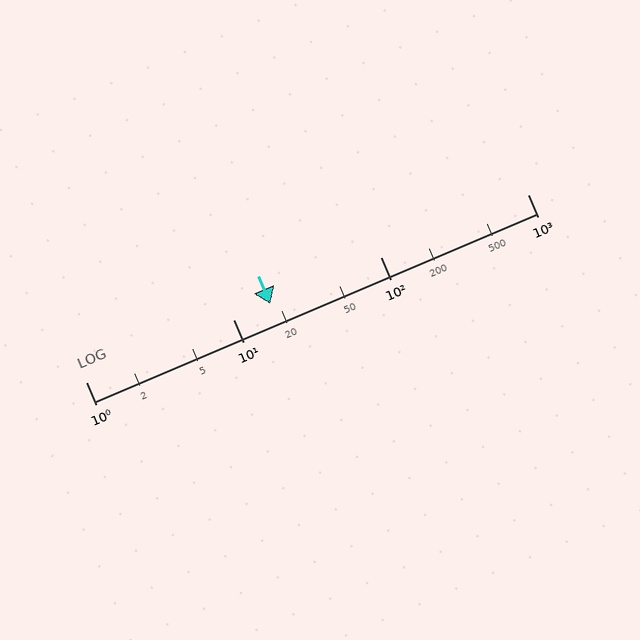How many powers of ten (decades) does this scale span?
The scale spans 3 decades, from 1 to 1000.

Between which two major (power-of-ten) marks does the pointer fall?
The pointer is between 10 and 100.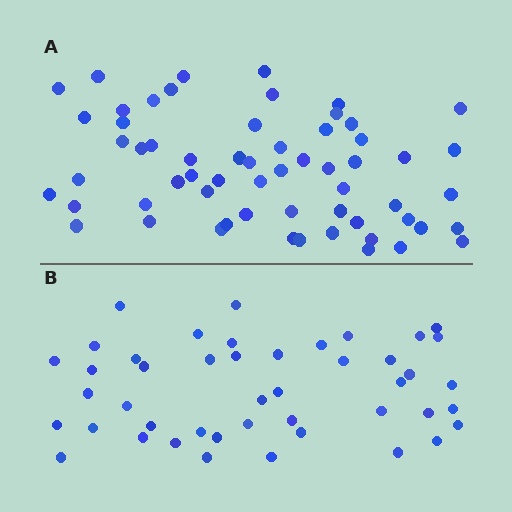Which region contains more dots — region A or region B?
Region A (the top region) has more dots.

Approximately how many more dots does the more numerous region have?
Region A has approximately 15 more dots than region B.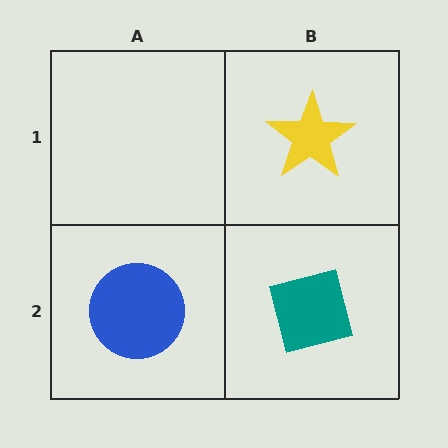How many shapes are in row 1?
1 shape.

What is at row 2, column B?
A teal square.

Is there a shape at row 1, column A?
No, that cell is empty.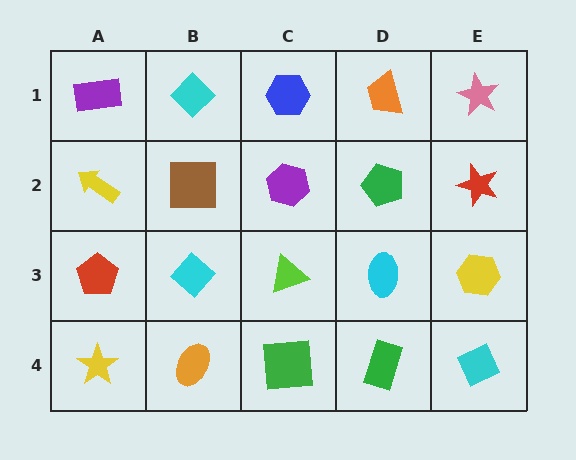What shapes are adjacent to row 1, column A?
A yellow arrow (row 2, column A), a cyan diamond (row 1, column B).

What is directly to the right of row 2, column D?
A red star.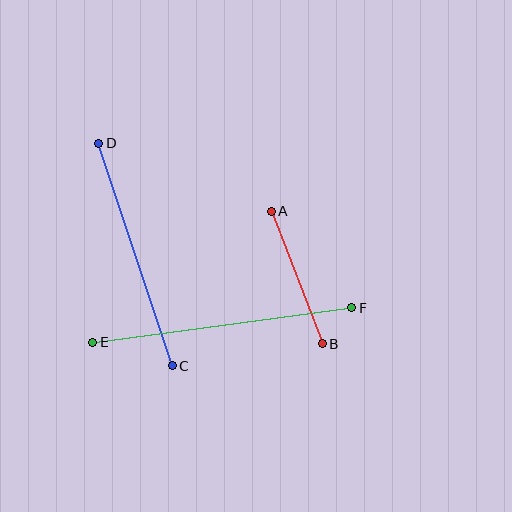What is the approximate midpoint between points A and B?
The midpoint is at approximately (297, 277) pixels.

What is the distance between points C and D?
The distance is approximately 234 pixels.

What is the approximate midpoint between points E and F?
The midpoint is at approximately (222, 325) pixels.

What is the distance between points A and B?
The distance is approximately 142 pixels.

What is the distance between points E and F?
The distance is approximately 261 pixels.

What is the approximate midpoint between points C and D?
The midpoint is at approximately (136, 254) pixels.